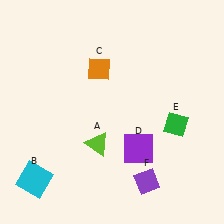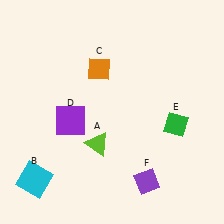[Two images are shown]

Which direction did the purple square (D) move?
The purple square (D) moved left.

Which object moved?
The purple square (D) moved left.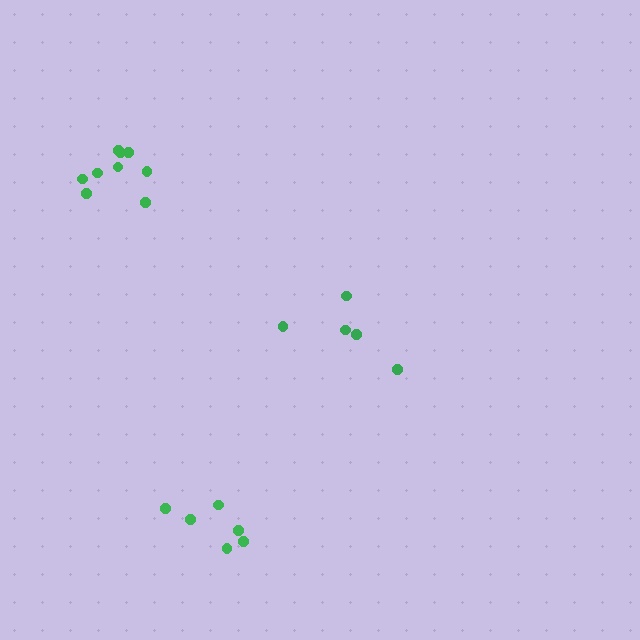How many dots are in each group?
Group 1: 6 dots, Group 2: 5 dots, Group 3: 9 dots (20 total).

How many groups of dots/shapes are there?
There are 3 groups.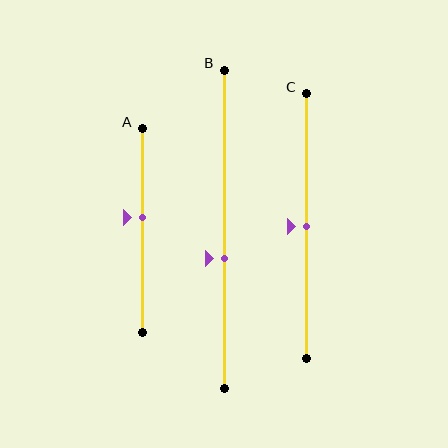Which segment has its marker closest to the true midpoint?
Segment C has its marker closest to the true midpoint.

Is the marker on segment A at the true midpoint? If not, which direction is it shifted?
No, the marker on segment A is shifted upward by about 7% of the segment length.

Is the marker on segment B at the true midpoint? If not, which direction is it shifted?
No, the marker on segment B is shifted downward by about 9% of the segment length.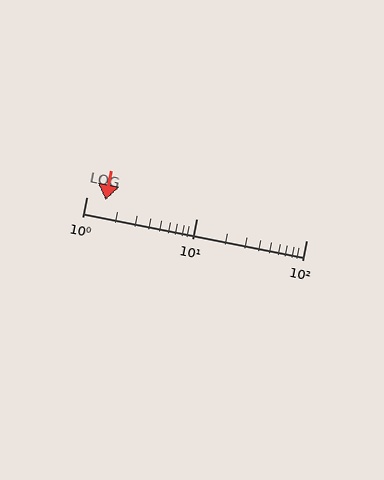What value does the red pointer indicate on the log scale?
The pointer indicates approximately 1.5.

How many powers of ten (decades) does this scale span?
The scale spans 2 decades, from 1 to 100.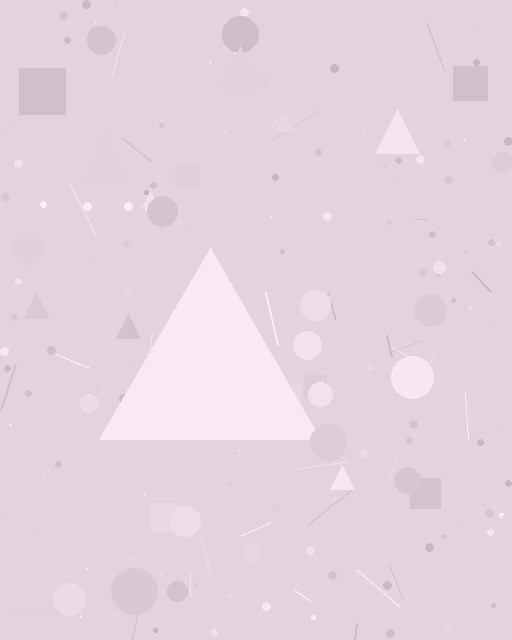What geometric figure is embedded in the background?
A triangle is embedded in the background.